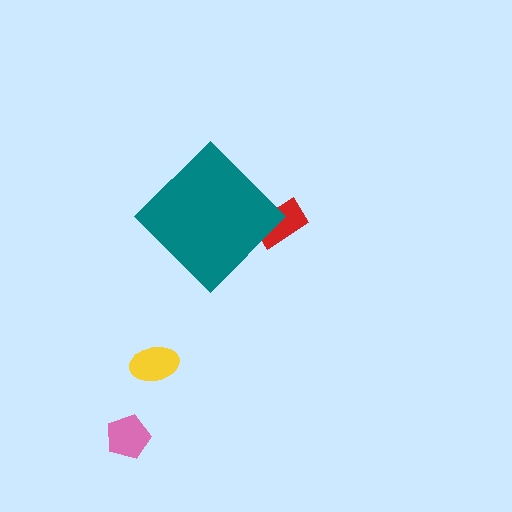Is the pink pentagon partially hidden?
No, the pink pentagon is fully visible.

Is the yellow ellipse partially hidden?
No, the yellow ellipse is fully visible.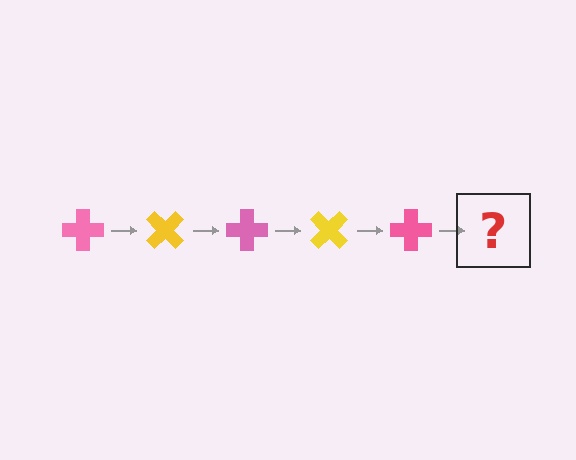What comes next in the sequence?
The next element should be a yellow cross, rotated 225 degrees from the start.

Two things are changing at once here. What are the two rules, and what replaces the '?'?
The two rules are that it rotates 45 degrees each step and the color cycles through pink and yellow. The '?' should be a yellow cross, rotated 225 degrees from the start.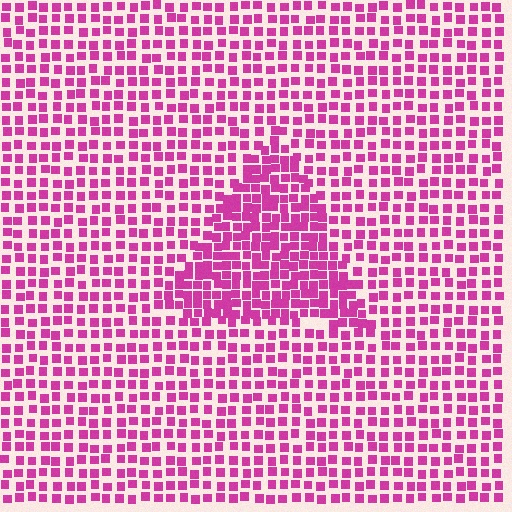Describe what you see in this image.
The image contains small magenta elements arranged at two different densities. A triangle-shaped region is visible where the elements are more densely packed than the surrounding area.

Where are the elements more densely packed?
The elements are more densely packed inside the triangle boundary.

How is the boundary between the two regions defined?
The boundary is defined by a change in element density (approximately 1.7x ratio). All elements are the same color, size, and shape.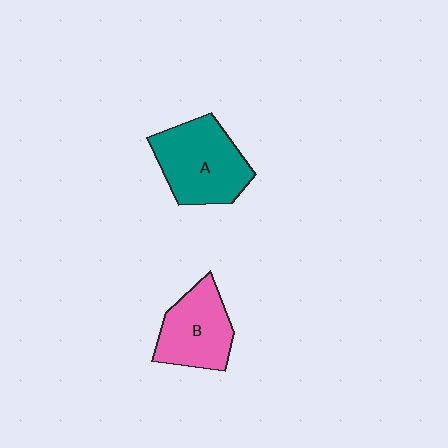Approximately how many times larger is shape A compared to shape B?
Approximately 1.3 times.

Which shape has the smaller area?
Shape B (pink).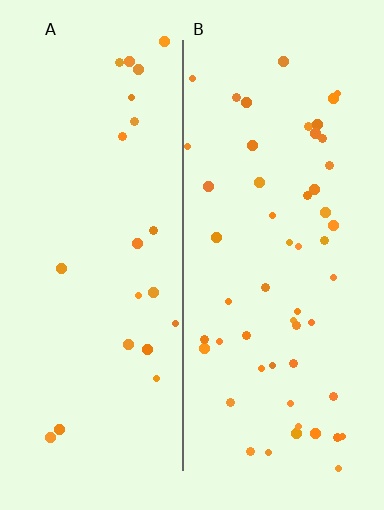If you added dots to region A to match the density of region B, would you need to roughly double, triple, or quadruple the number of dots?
Approximately double.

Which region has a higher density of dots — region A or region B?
B (the right).